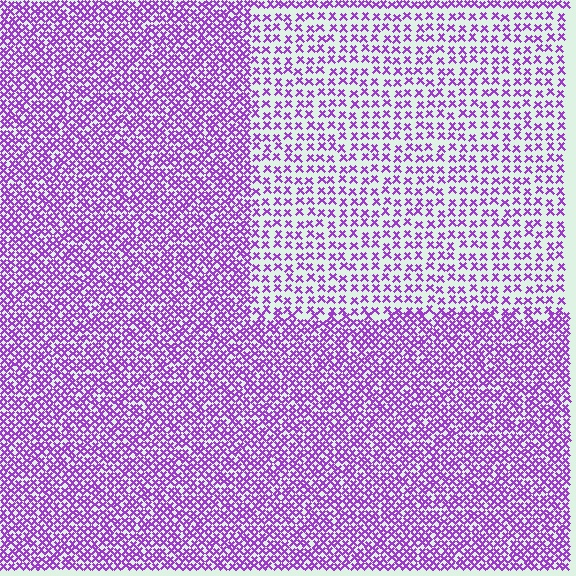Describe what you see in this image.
The image contains small purple elements arranged at two different densities. A rectangle-shaped region is visible where the elements are less densely packed than the surrounding area.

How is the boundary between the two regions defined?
The boundary is defined by a change in element density (approximately 2.1x ratio). All elements are the same color, size, and shape.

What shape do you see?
I see a rectangle.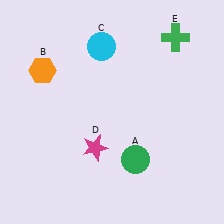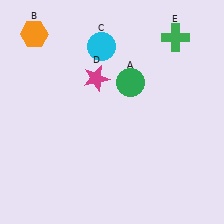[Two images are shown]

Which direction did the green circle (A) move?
The green circle (A) moved up.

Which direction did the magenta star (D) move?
The magenta star (D) moved up.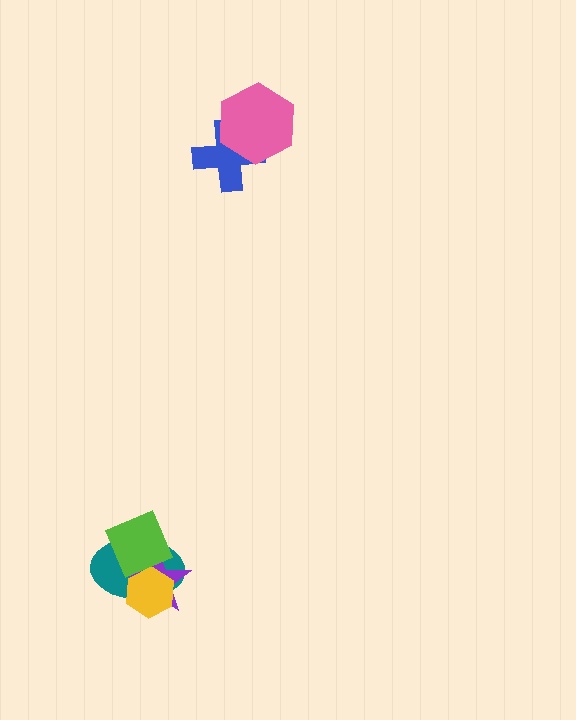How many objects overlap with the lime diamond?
3 objects overlap with the lime diamond.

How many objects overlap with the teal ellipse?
3 objects overlap with the teal ellipse.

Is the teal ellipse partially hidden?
Yes, it is partially covered by another shape.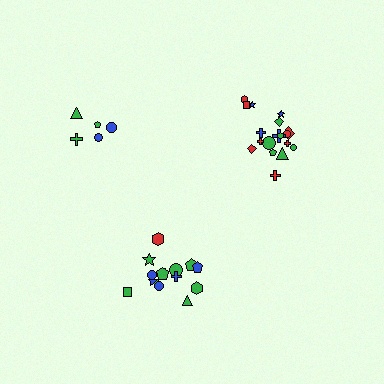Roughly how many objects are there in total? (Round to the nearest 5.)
Roughly 40 objects in total.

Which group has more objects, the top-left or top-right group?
The top-right group.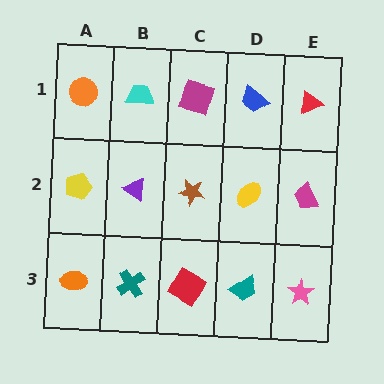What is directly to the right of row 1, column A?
A cyan trapezoid.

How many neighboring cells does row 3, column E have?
2.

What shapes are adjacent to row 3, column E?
A magenta trapezoid (row 2, column E), a teal trapezoid (row 3, column D).